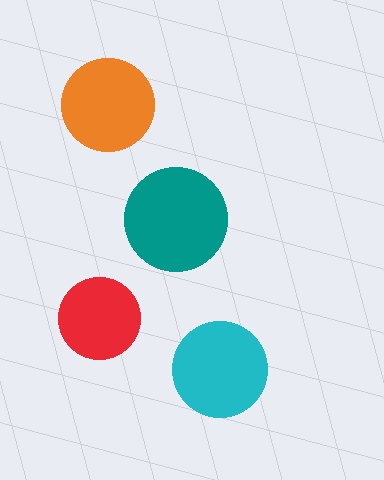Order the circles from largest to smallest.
the teal one, the cyan one, the orange one, the red one.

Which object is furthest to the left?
The red circle is leftmost.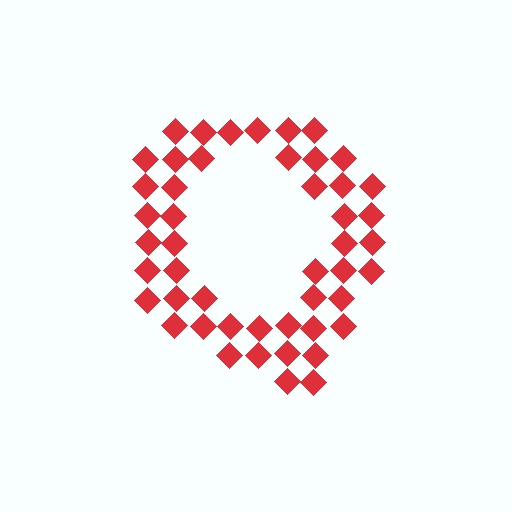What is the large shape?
The large shape is the letter Q.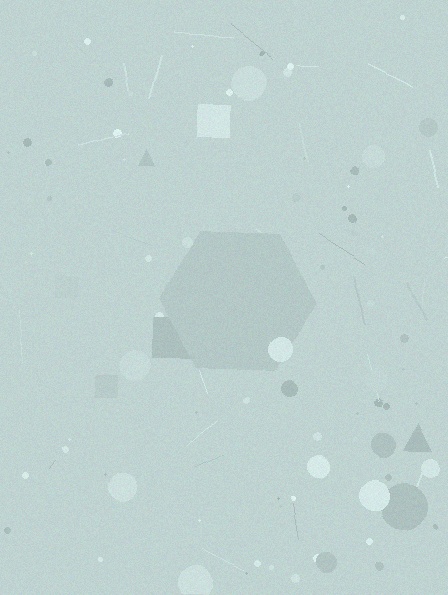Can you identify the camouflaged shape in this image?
The camouflaged shape is a hexagon.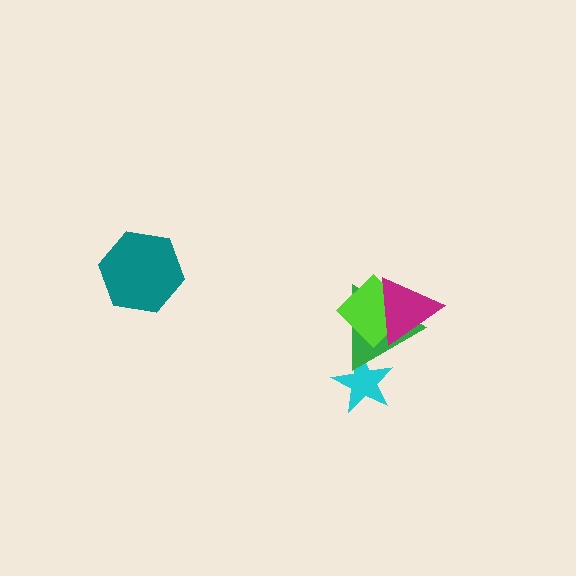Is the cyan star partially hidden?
Yes, it is partially covered by another shape.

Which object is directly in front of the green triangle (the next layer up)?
The lime diamond is directly in front of the green triangle.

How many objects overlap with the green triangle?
3 objects overlap with the green triangle.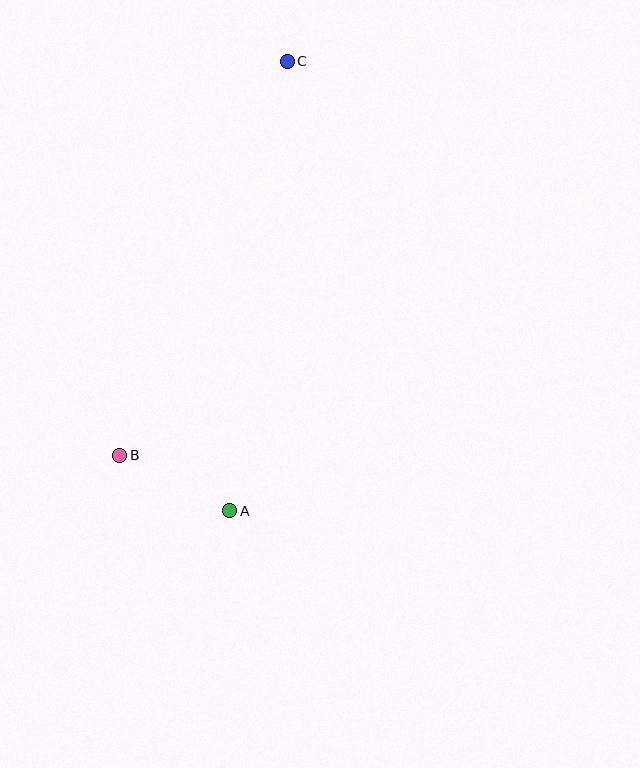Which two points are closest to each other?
Points A and B are closest to each other.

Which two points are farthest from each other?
Points A and C are farthest from each other.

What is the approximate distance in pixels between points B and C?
The distance between B and C is approximately 428 pixels.